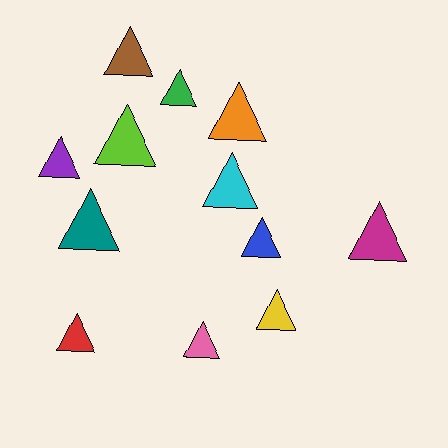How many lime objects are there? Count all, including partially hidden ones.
There is 1 lime object.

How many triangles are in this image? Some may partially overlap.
There are 12 triangles.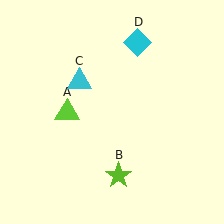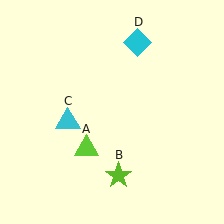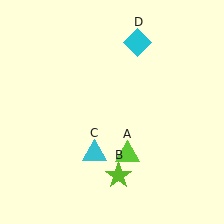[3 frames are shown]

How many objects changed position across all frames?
2 objects changed position: lime triangle (object A), cyan triangle (object C).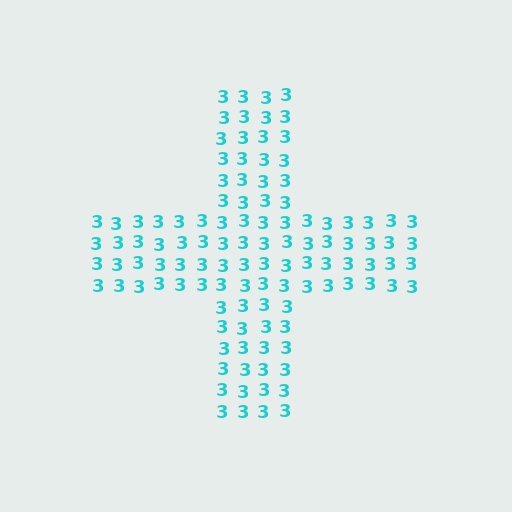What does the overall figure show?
The overall figure shows a cross.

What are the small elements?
The small elements are digit 3's.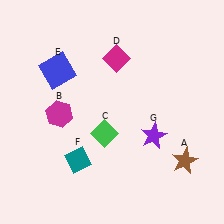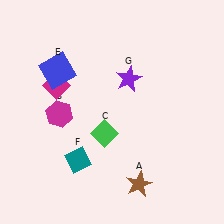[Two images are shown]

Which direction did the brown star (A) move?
The brown star (A) moved left.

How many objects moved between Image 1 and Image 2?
3 objects moved between the two images.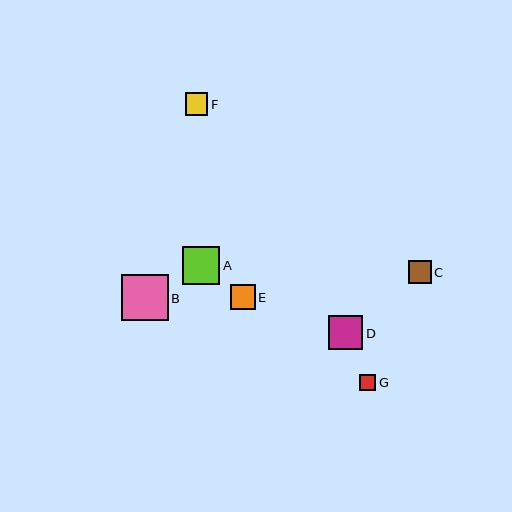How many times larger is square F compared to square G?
Square F is approximately 1.4 times the size of square G.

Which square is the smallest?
Square G is the smallest with a size of approximately 17 pixels.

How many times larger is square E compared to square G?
Square E is approximately 1.5 times the size of square G.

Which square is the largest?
Square B is the largest with a size of approximately 47 pixels.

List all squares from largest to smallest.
From largest to smallest: B, A, D, E, C, F, G.